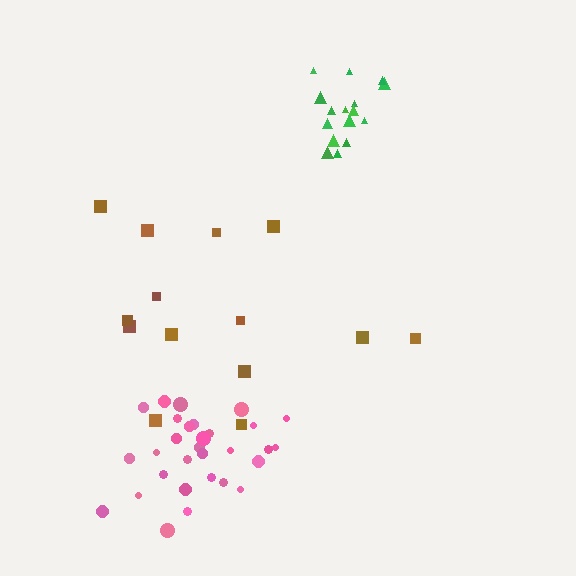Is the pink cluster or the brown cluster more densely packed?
Pink.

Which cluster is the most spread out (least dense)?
Brown.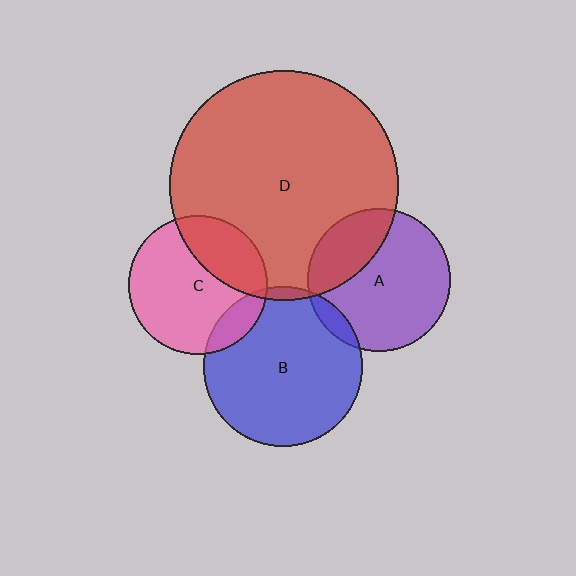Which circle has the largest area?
Circle D (red).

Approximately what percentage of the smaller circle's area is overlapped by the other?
Approximately 5%.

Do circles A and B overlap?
Yes.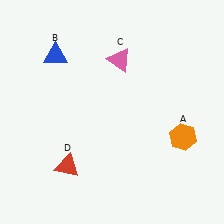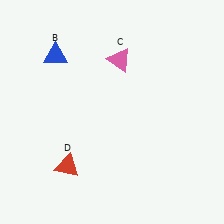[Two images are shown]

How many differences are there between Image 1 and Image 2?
There is 1 difference between the two images.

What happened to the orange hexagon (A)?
The orange hexagon (A) was removed in Image 2. It was in the bottom-right area of Image 1.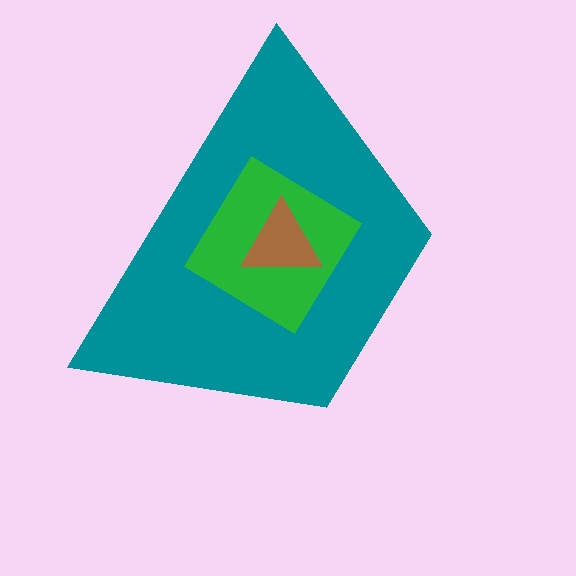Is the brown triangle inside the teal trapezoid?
Yes.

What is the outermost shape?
The teal trapezoid.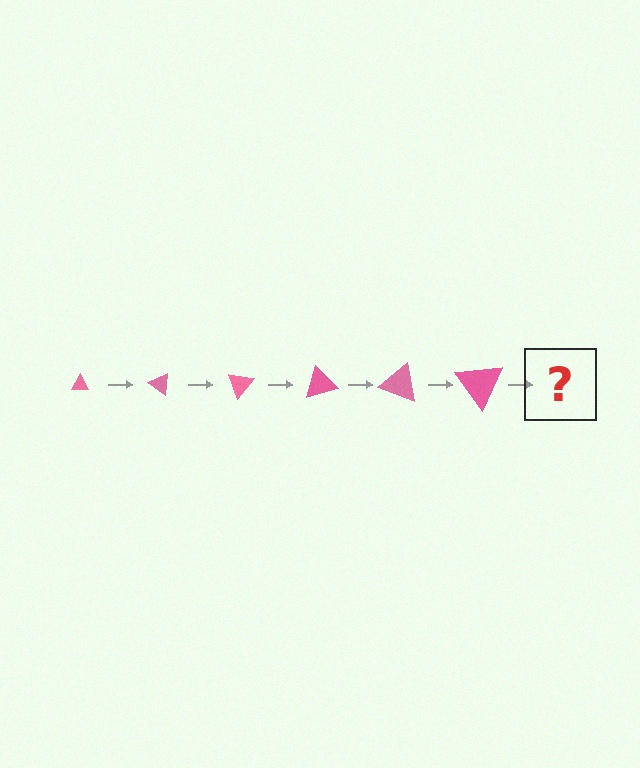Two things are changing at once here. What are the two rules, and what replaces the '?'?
The two rules are that the triangle grows larger each step and it rotates 35 degrees each step. The '?' should be a triangle, larger than the previous one and rotated 210 degrees from the start.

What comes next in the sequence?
The next element should be a triangle, larger than the previous one and rotated 210 degrees from the start.